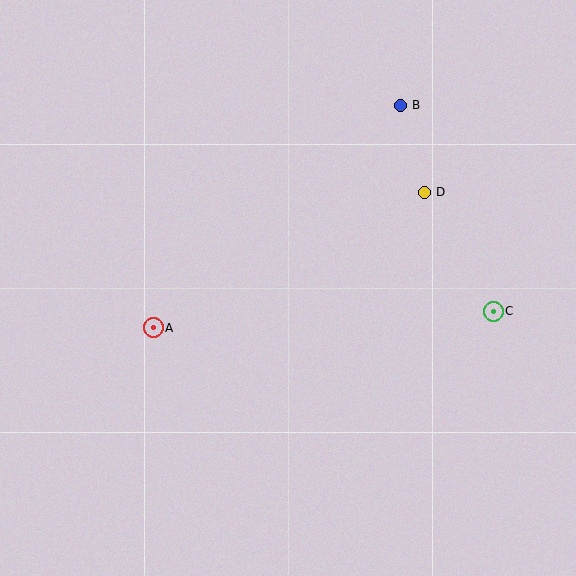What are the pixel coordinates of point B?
Point B is at (400, 105).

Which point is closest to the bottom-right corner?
Point C is closest to the bottom-right corner.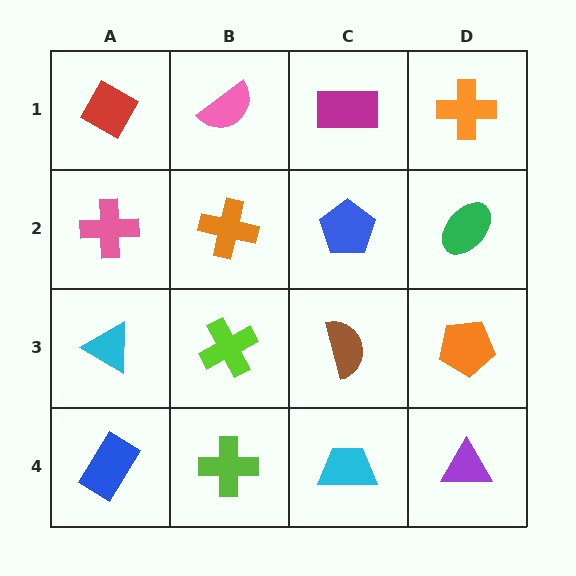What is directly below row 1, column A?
A pink cross.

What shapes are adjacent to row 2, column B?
A pink semicircle (row 1, column B), a lime cross (row 3, column B), a pink cross (row 2, column A), a blue pentagon (row 2, column C).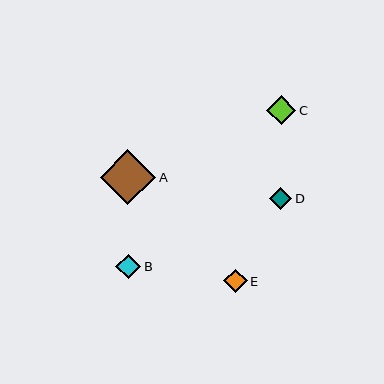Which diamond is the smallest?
Diamond D is the smallest with a size of approximately 22 pixels.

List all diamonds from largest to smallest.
From largest to smallest: A, C, B, E, D.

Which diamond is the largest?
Diamond A is the largest with a size of approximately 55 pixels.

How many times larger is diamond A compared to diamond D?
Diamond A is approximately 2.5 times the size of diamond D.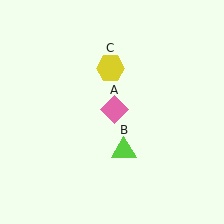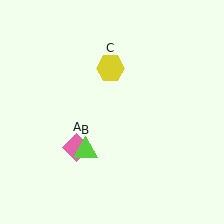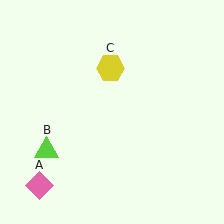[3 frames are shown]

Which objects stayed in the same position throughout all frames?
Yellow hexagon (object C) remained stationary.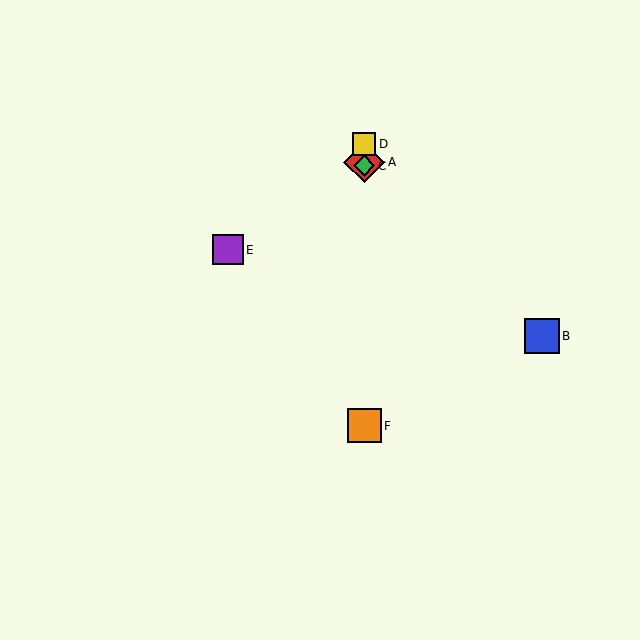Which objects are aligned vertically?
Objects A, C, D, F are aligned vertically.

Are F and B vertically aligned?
No, F is at x≈364 and B is at x≈542.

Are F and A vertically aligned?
Yes, both are at x≈364.